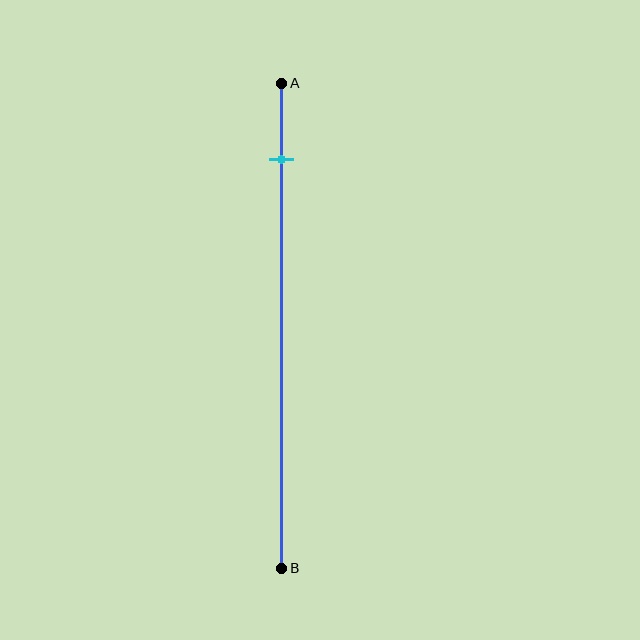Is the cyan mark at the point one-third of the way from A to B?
No, the mark is at about 15% from A, not at the 33% one-third point.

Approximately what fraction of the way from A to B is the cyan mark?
The cyan mark is approximately 15% of the way from A to B.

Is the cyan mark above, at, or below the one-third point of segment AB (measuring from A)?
The cyan mark is above the one-third point of segment AB.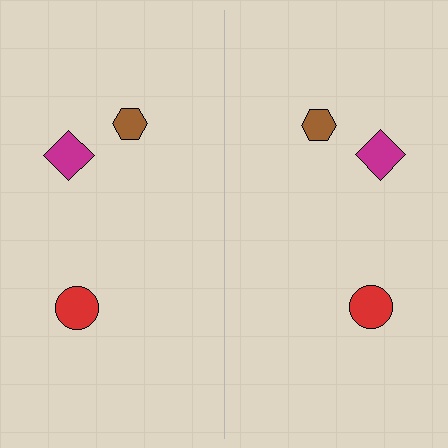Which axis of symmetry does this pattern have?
The pattern has a vertical axis of symmetry running through the center of the image.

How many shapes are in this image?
There are 6 shapes in this image.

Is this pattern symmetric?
Yes, this pattern has bilateral (reflection) symmetry.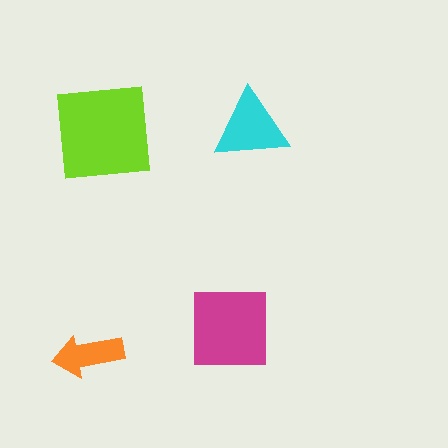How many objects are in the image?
There are 4 objects in the image.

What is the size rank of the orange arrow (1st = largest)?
4th.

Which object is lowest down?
The orange arrow is bottommost.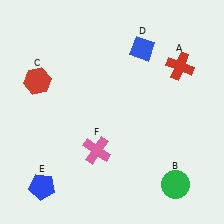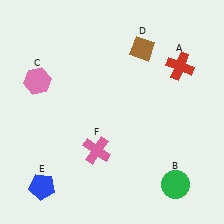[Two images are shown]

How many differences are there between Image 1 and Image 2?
There are 2 differences between the two images.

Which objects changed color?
C changed from red to pink. D changed from blue to brown.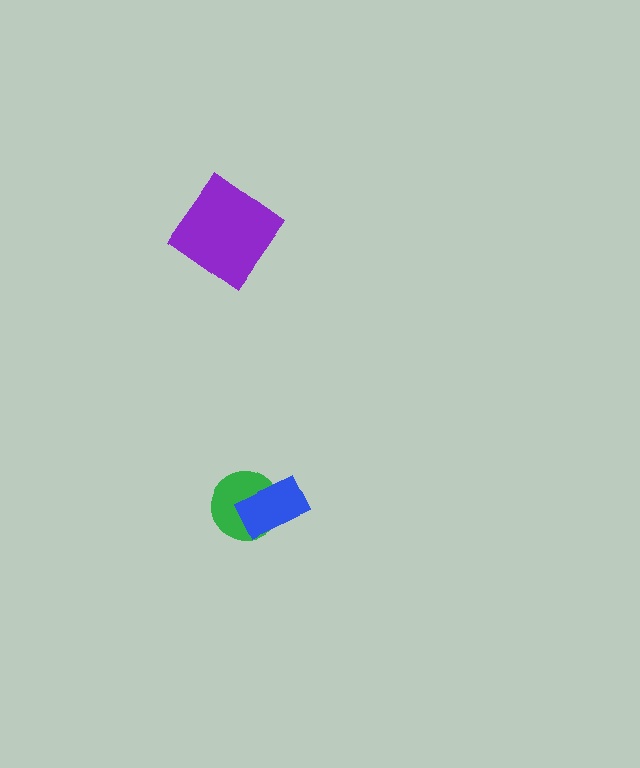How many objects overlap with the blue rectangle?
1 object overlaps with the blue rectangle.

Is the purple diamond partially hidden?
No, no other shape covers it.